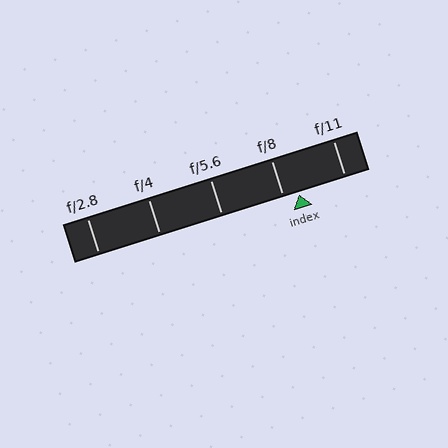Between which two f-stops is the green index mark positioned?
The index mark is between f/8 and f/11.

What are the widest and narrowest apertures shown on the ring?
The widest aperture shown is f/2.8 and the narrowest is f/11.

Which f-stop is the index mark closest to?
The index mark is closest to f/8.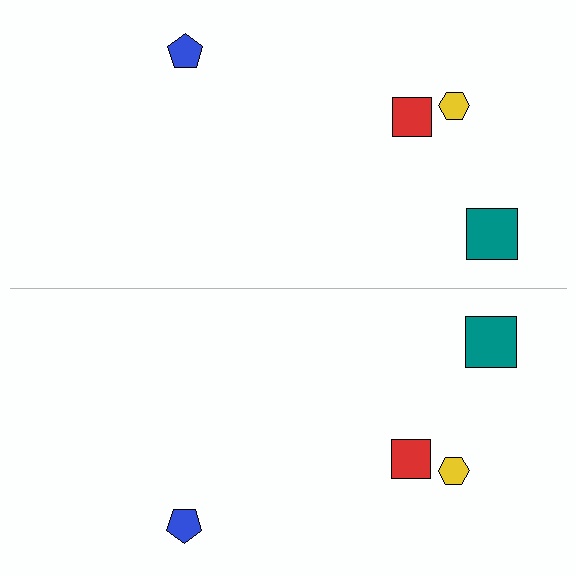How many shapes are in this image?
There are 8 shapes in this image.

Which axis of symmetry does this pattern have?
The pattern has a horizontal axis of symmetry running through the center of the image.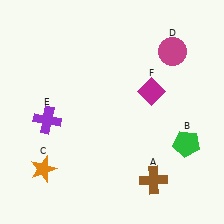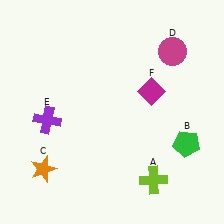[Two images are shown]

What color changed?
The cross (A) changed from brown in Image 1 to lime in Image 2.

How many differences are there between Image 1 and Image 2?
There is 1 difference between the two images.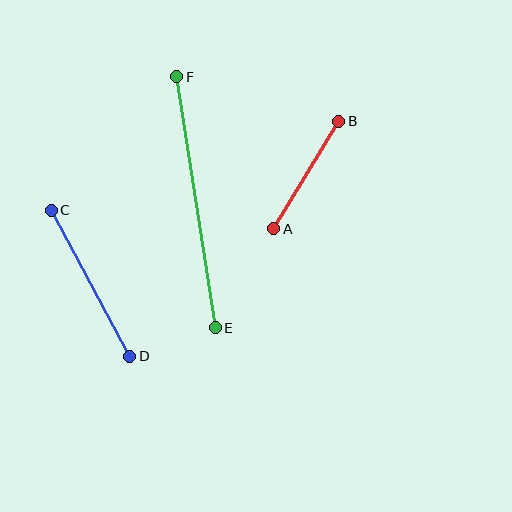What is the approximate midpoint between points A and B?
The midpoint is at approximately (306, 175) pixels.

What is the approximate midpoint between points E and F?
The midpoint is at approximately (196, 202) pixels.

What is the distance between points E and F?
The distance is approximately 254 pixels.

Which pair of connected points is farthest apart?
Points E and F are farthest apart.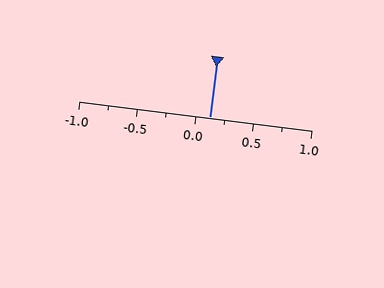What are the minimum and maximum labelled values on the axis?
The axis runs from -1.0 to 1.0.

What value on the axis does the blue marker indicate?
The marker indicates approximately 0.12.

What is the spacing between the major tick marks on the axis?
The major ticks are spaced 0.5 apart.